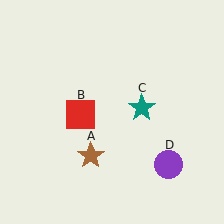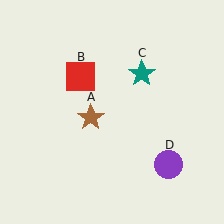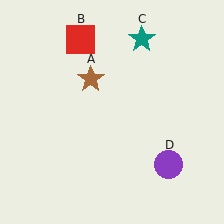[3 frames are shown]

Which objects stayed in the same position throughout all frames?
Purple circle (object D) remained stationary.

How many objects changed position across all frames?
3 objects changed position: brown star (object A), red square (object B), teal star (object C).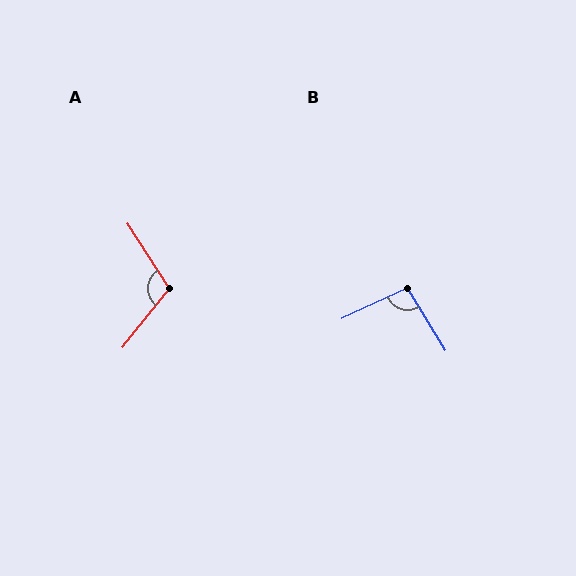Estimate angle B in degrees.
Approximately 97 degrees.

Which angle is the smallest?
B, at approximately 97 degrees.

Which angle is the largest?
A, at approximately 109 degrees.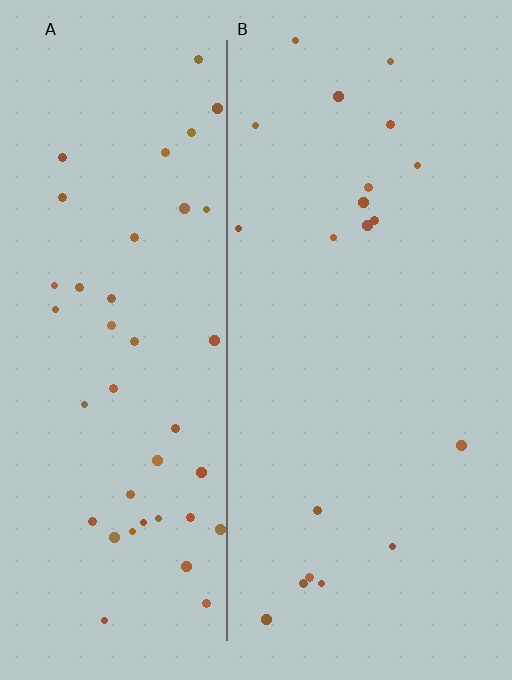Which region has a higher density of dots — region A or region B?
A (the left).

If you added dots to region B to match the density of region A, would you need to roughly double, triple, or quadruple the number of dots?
Approximately double.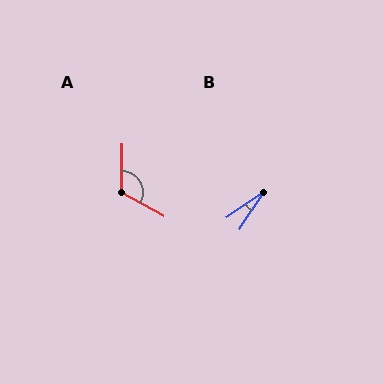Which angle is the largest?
A, at approximately 118 degrees.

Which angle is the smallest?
B, at approximately 23 degrees.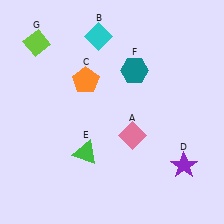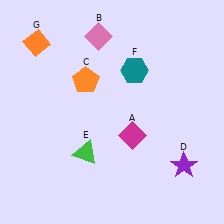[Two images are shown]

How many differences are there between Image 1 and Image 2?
There are 3 differences between the two images.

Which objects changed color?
A changed from pink to magenta. B changed from cyan to pink. G changed from lime to orange.